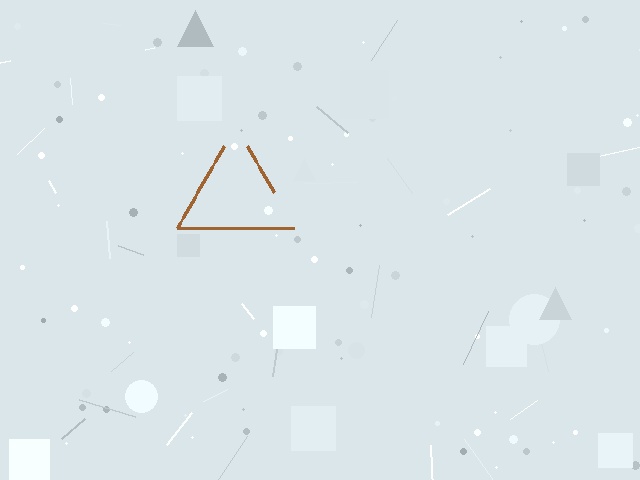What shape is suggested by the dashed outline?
The dashed outline suggests a triangle.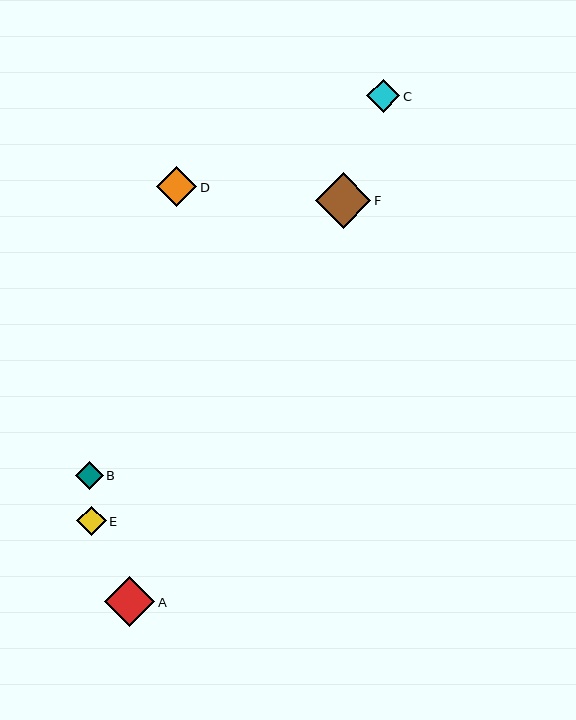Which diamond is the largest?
Diamond F is the largest with a size of approximately 55 pixels.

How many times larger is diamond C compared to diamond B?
Diamond C is approximately 1.2 times the size of diamond B.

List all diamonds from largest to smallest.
From largest to smallest: F, A, D, C, E, B.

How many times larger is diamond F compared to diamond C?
Diamond F is approximately 1.7 times the size of diamond C.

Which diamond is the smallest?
Diamond B is the smallest with a size of approximately 28 pixels.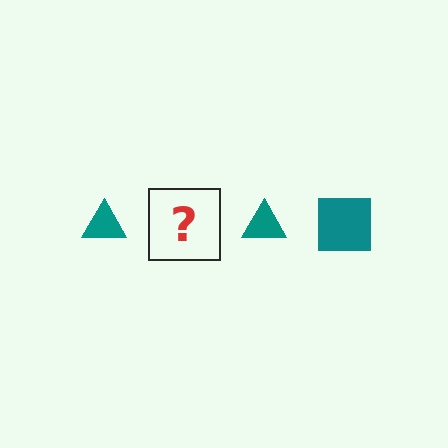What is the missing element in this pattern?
The missing element is a teal square.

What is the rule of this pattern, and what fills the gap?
The rule is that the pattern cycles through triangle, square shapes in teal. The gap should be filled with a teal square.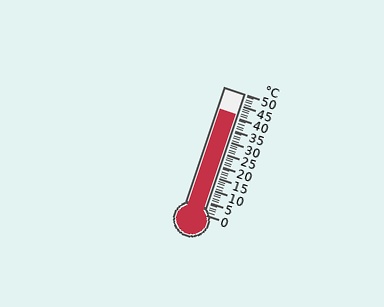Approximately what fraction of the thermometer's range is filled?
The thermometer is filled to approximately 80% of its range.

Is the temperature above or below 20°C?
The temperature is above 20°C.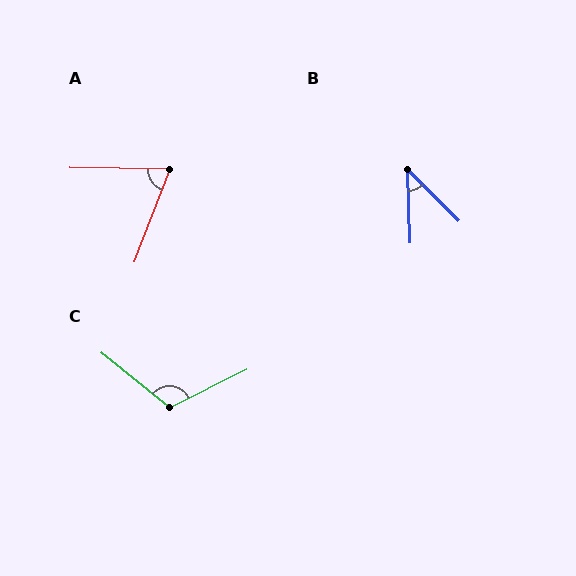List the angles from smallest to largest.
B (43°), A (70°), C (115°).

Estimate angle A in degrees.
Approximately 70 degrees.